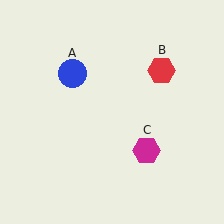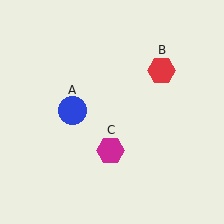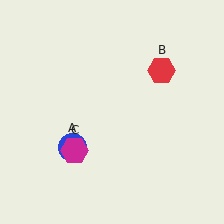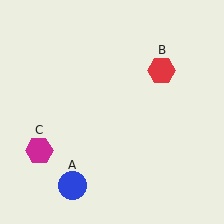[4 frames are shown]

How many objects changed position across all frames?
2 objects changed position: blue circle (object A), magenta hexagon (object C).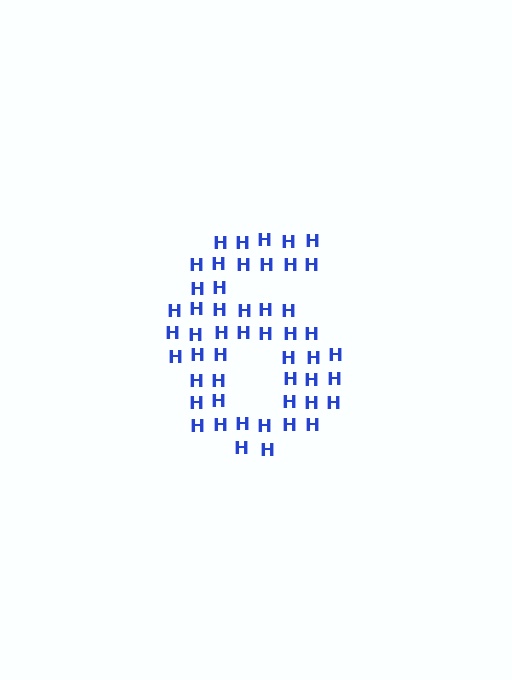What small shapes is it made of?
It is made of small letter H's.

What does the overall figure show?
The overall figure shows the digit 6.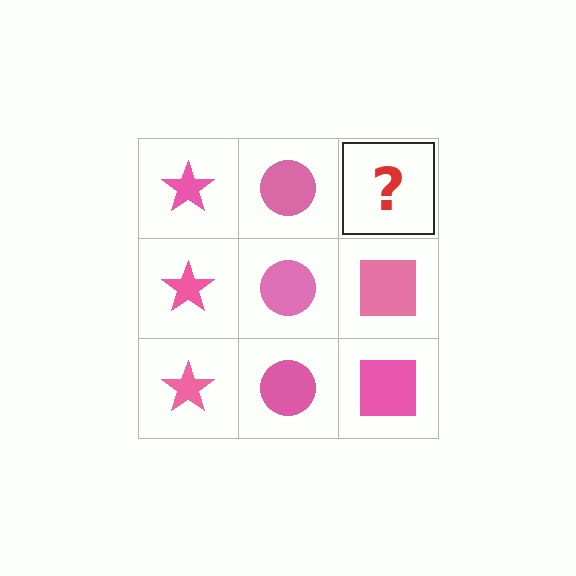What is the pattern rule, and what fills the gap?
The rule is that each column has a consistent shape. The gap should be filled with a pink square.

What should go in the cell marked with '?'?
The missing cell should contain a pink square.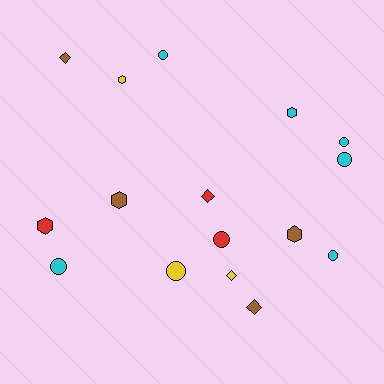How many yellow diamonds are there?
There is 1 yellow diamond.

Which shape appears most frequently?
Circle, with 7 objects.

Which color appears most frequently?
Cyan, with 6 objects.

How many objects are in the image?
There are 16 objects.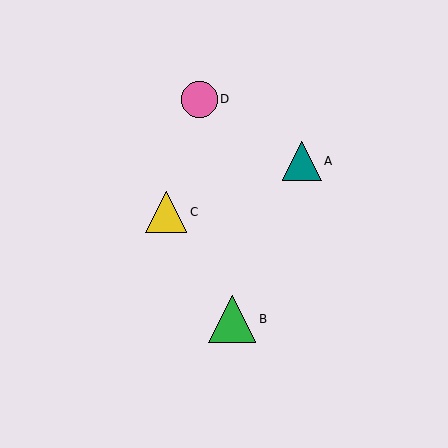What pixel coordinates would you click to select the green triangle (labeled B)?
Click at (232, 319) to select the green triangle B.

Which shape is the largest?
The green triangle (labeled B) is the largest.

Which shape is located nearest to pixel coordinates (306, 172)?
The teal triangle (labeled A) at (302, 161) is nearest to that location.